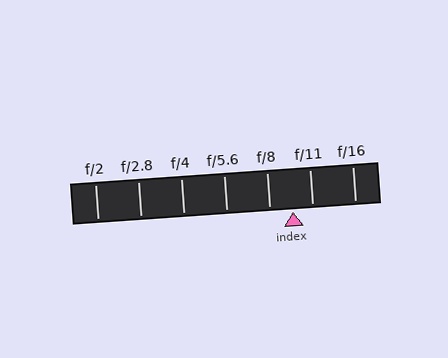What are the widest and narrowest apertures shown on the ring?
The widest aperture shown is f/2 and the narrowest is f/16.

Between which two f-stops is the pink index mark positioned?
The index mark is between f/8 and f/11.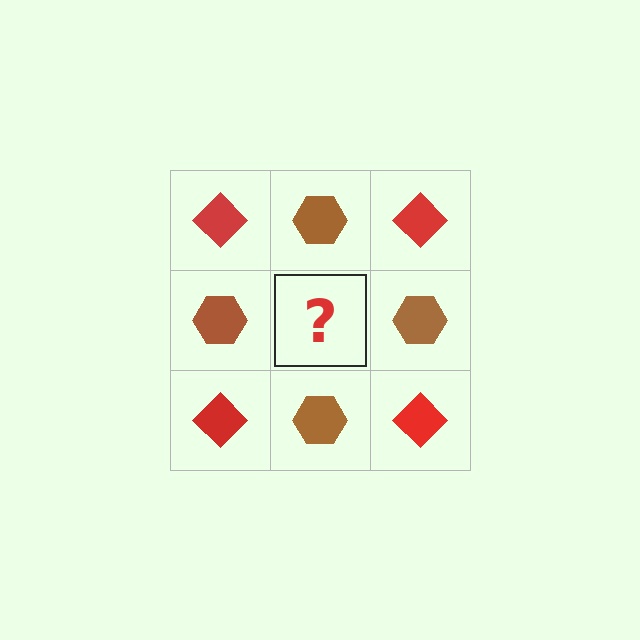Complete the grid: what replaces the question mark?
The question mark should be replaced with a red diamond.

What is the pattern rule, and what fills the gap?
The rule is that it alternates red diamond and brown hexagon in a checkerboard pattern. The gap should be filled with a red diamond.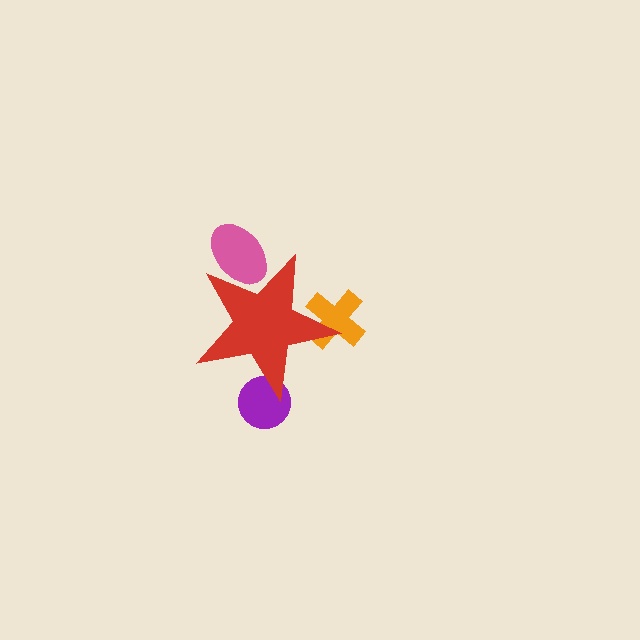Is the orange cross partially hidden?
Yes, the orange cross is partially hidden behind the red star.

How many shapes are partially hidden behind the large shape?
3 shapes are partially hidden.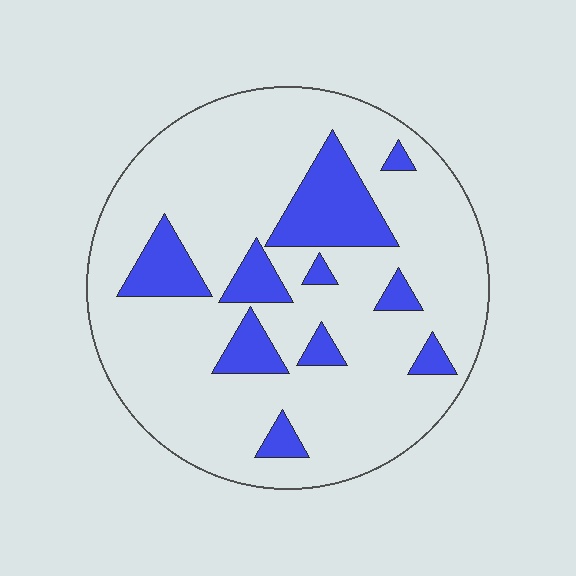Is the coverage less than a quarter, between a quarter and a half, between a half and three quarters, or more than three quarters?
Less than a quarter.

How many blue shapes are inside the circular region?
10.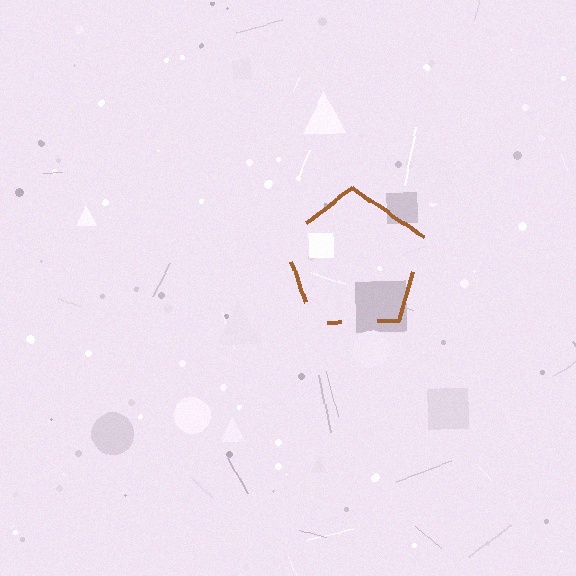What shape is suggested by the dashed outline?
The dashed outline suggests a pentagon.